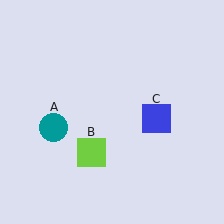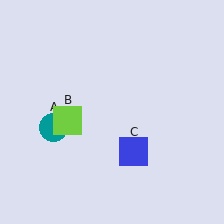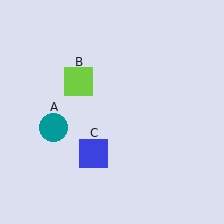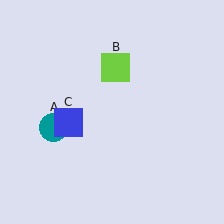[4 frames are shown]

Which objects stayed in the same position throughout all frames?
Teal circle (object A) remained stationary.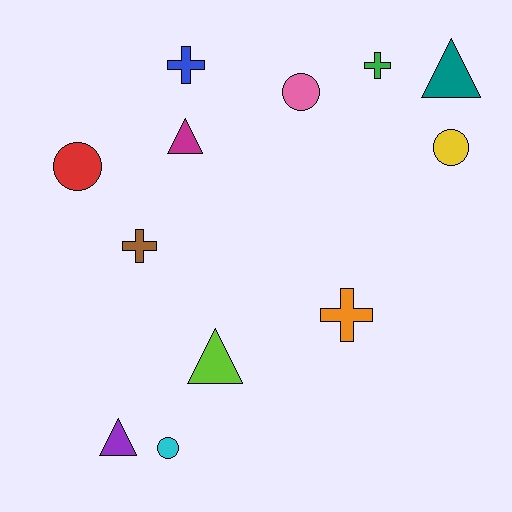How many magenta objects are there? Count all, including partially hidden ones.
There is 1 magenta object.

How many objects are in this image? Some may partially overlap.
There are 12 objects.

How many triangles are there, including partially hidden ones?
There are 4 triangles.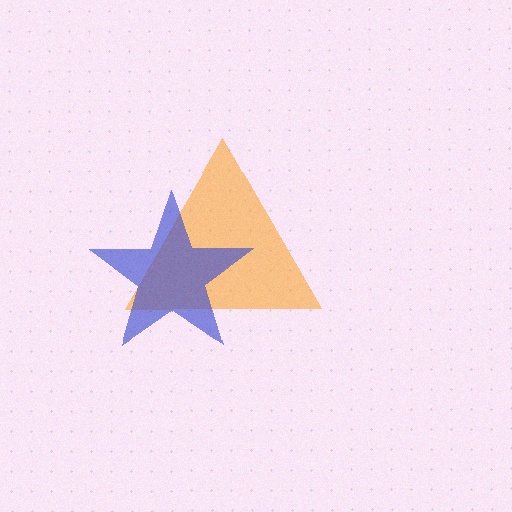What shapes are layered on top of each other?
The layered shapes are: an orange triangle, a blue star.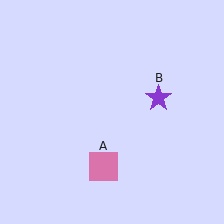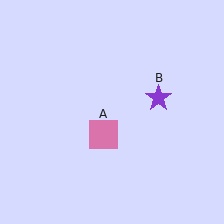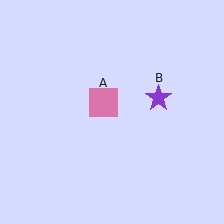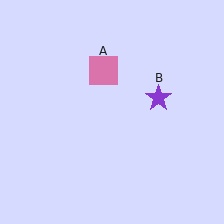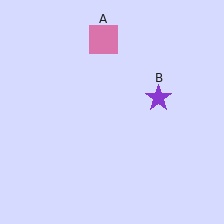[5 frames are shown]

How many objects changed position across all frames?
1 object changed position: pink square (object A).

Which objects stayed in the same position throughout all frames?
Purple star (object B) remained stationary.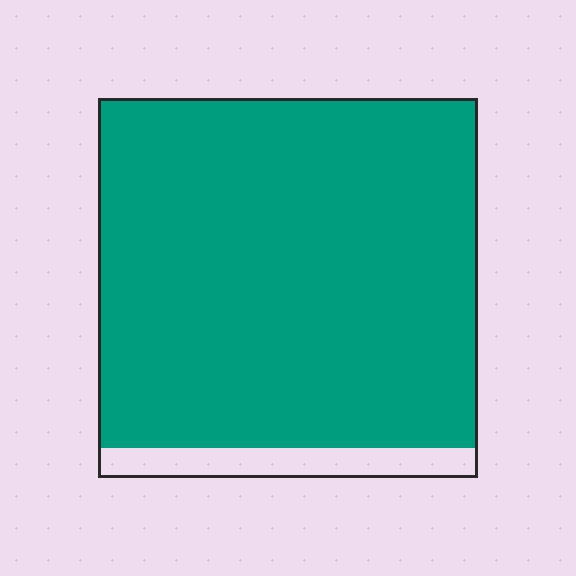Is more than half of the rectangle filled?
Yes.